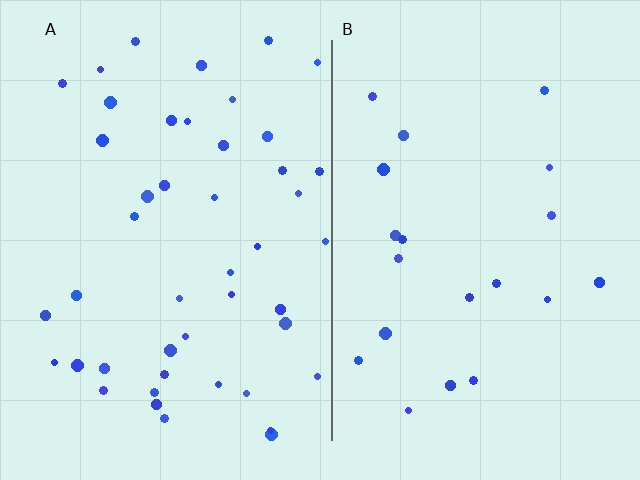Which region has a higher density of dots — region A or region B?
A (the left).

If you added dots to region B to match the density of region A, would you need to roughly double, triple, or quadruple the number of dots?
Approximately double.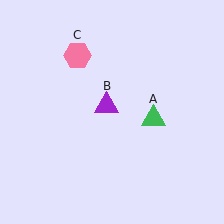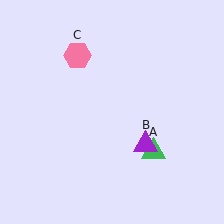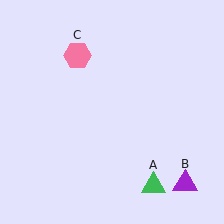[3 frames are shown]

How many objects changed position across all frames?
2 objects changed position: green triangle (object A), purple triangle (object B).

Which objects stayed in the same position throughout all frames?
Pink hexagon (object C) remained stationary.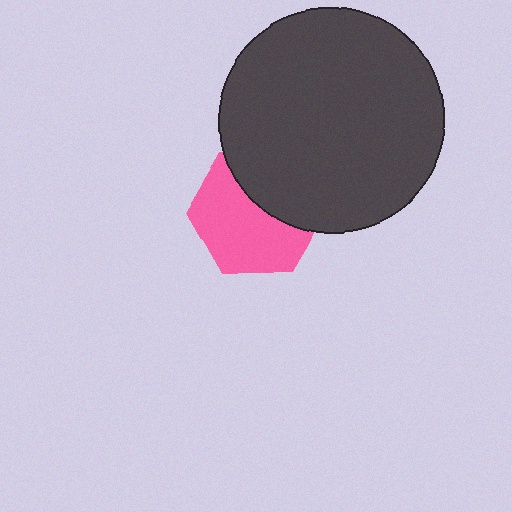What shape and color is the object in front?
The object in front is a dark gray circle.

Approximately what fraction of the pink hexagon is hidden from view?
Roughly 39% of the pink hexagon is hidden behind the dark gray circle.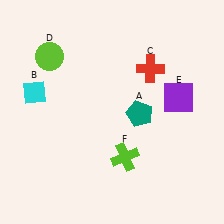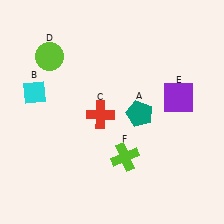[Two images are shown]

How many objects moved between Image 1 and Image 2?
1 object moved between the two images.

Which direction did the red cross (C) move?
The red cross (C) moved left.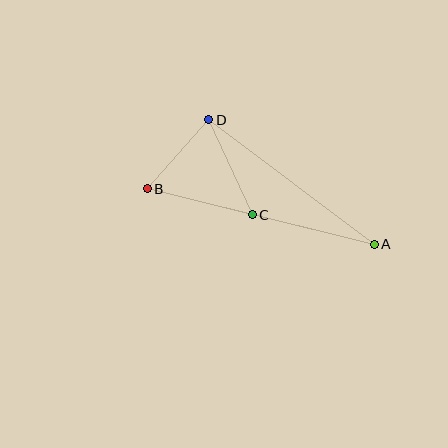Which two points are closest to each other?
Points B and D are closest to each other.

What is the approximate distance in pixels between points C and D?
The distance between C and D is approximately 104 pixels.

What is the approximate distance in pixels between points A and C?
The distance between A and C is approximately 125 pixels.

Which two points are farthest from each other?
Points A and B are farthest from each other.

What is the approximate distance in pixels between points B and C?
The distance between B and C is approximately 108 pixels.